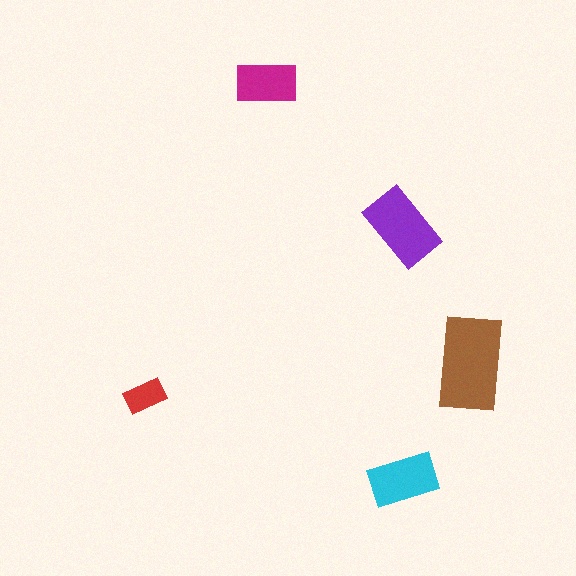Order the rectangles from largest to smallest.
the brown one, the purple one, the cyan one, the magenta one, the red one.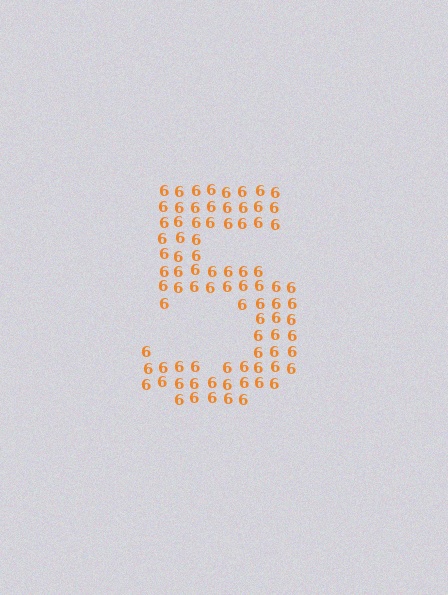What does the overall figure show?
The overall figure shows the digit 5.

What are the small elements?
The small elements are digit 6's.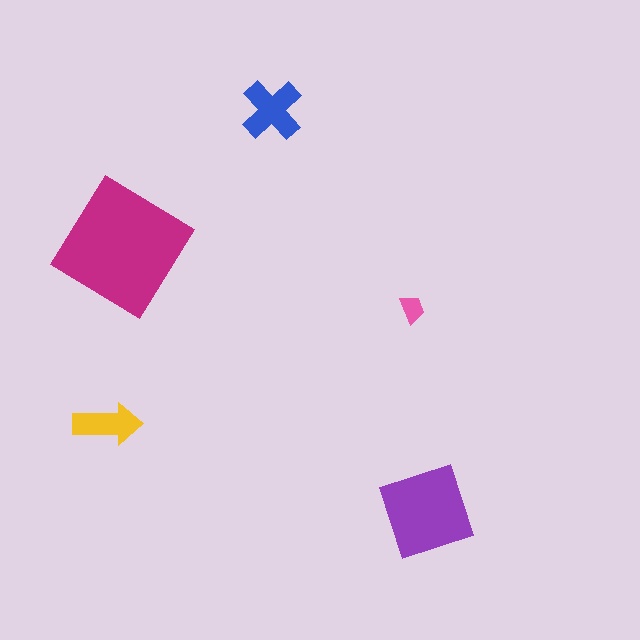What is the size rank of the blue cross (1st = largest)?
3rd.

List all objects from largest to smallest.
The magenta diamond, the purple diamond, the blue cross, the yellow arrow, the pink trapezoid.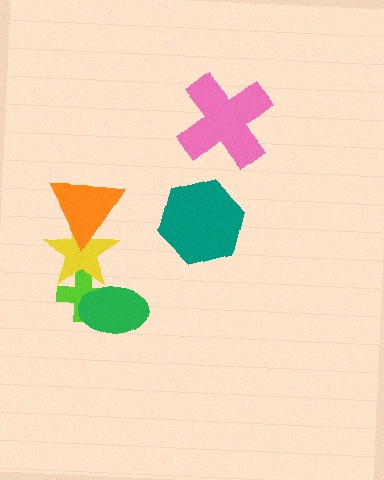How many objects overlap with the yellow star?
3 objects overlap with the yellow star.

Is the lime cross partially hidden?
Yes, it is partially covered by another shape.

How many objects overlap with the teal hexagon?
0 objects overlap with the teal hexagon.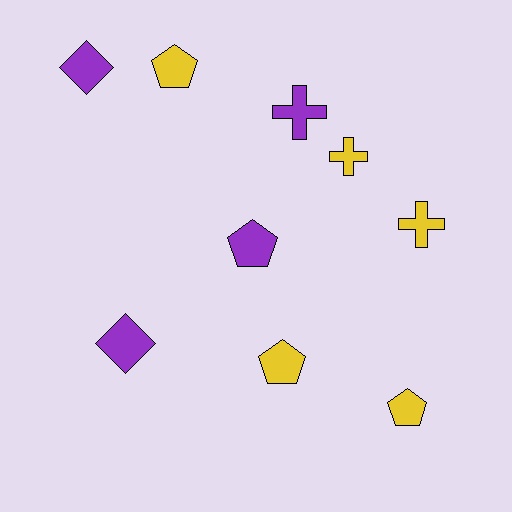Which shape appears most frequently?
Pentagon, with 4 objects.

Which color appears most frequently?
Yellow, with 5 objects.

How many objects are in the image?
There are 9 objects.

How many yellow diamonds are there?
There are no yellow diamonds.